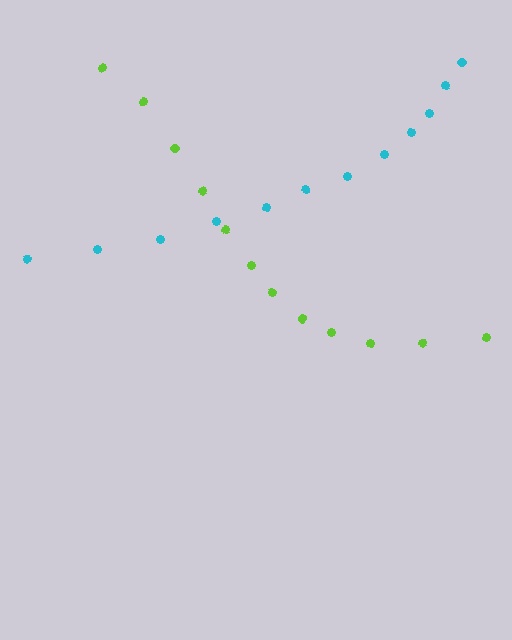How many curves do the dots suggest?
There are 2 distinct paths.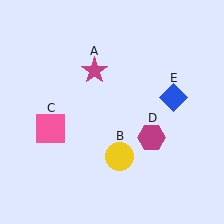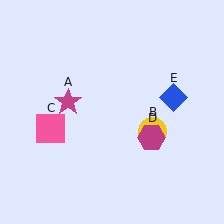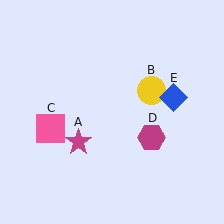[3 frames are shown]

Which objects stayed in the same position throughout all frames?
Pink square (object C) and magenta hexagon (object D) and blue diamond (object E) remained stationary.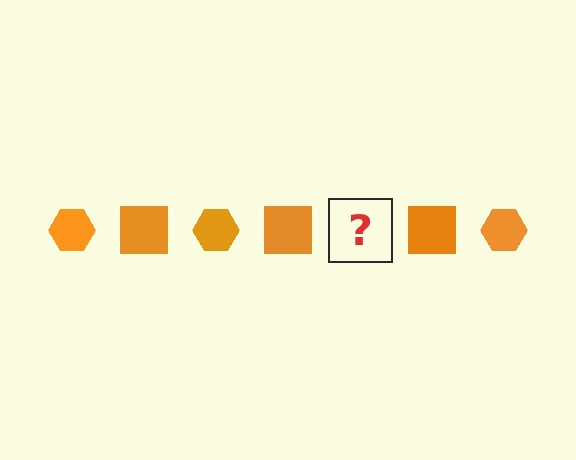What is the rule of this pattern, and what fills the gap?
The rule is that the pattern cycles through hexagon, square shapes in orange. The gap should be filled with an orange hexagon.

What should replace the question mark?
The question mark should be replaced with an orange hexagon.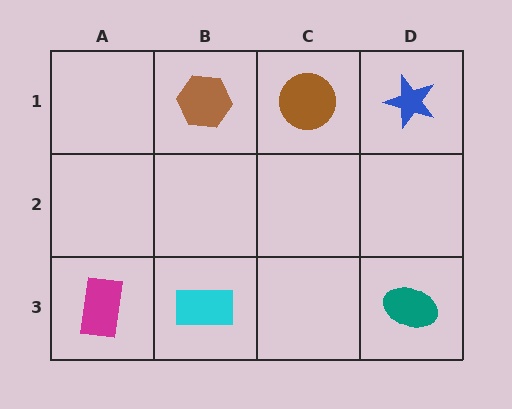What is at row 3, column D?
A teal ellipse.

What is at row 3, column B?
A cyan rectangle.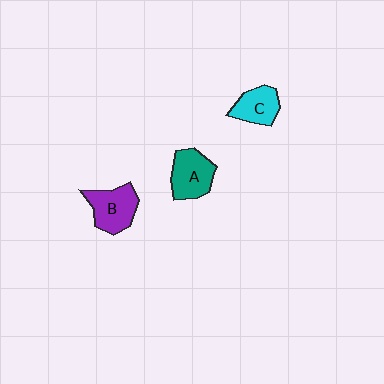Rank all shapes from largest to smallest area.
From largest to smallest: B (purple), A (teal), C (cyan).